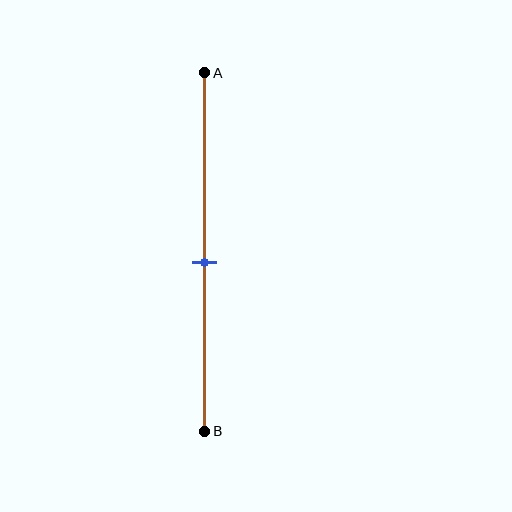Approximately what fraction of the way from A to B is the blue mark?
The blue mark is approximately 55% of the way from A to B.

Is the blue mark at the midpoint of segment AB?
No, the mark is at about 55% from A, not at the 50% midpoint.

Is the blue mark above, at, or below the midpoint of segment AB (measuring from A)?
The blue mark is below the midpoint of segment AB.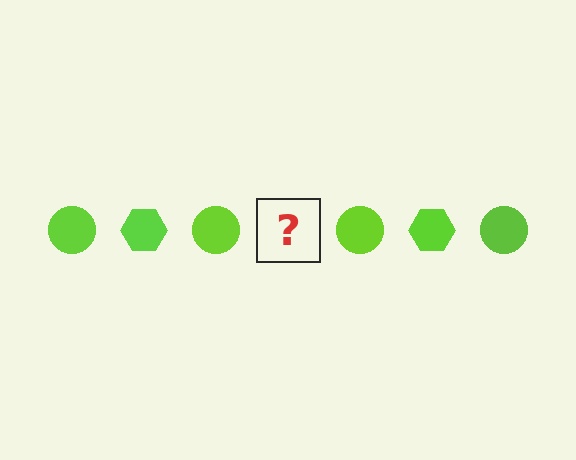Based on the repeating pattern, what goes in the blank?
The blank should be a lime hexagon.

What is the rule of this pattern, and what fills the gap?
The rule is that the pattern cycles through circle, hexagon shapes in lime. The gap should be filled with a lime hexagon.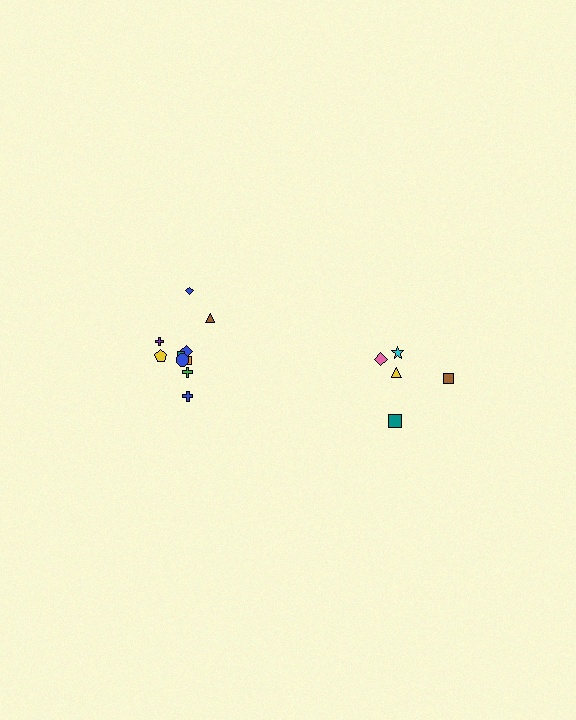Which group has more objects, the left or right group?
The left group.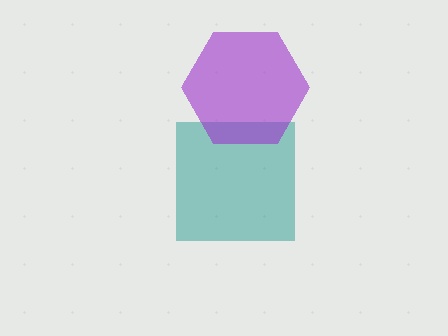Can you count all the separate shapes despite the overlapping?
Yes, there are 2 separate shapes.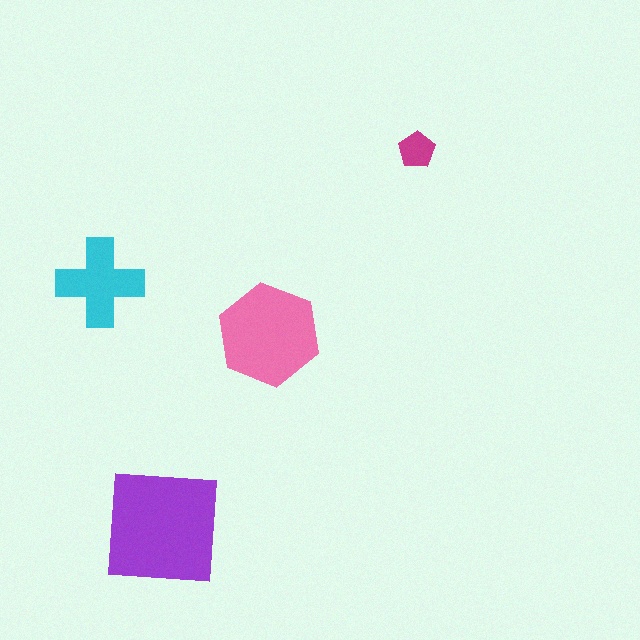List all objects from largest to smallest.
The purple square, the pink hexagon, the cyan cross, the magenta pentagon.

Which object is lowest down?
The purple square is bottommost.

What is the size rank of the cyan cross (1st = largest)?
3rd.